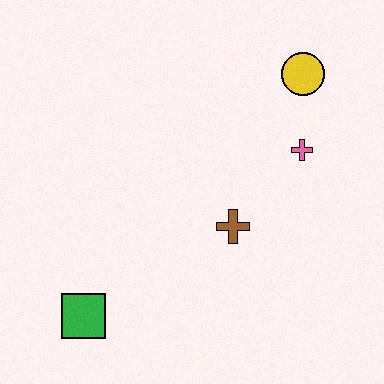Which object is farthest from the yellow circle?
The green square is farthest from the yellow circle.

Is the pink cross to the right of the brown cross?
Yes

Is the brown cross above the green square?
Yes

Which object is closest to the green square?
The brown cross is closest to the green square.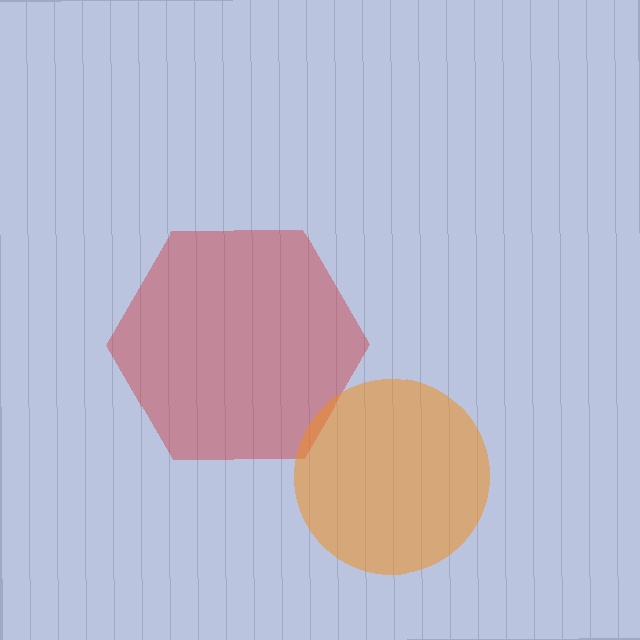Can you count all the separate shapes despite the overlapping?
Yes, there are 2 separate shapes.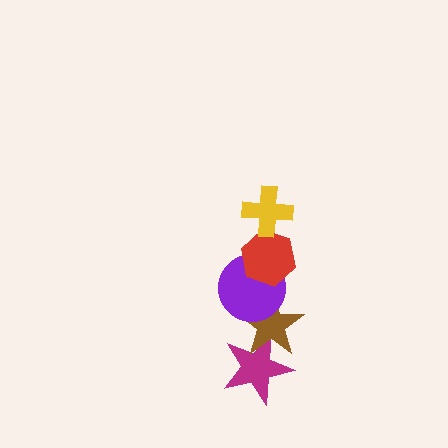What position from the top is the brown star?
The brown star is 4th from the top.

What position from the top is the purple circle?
The purple circle is 3rd from the top.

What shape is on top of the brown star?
The purple circle is on top of the brown star.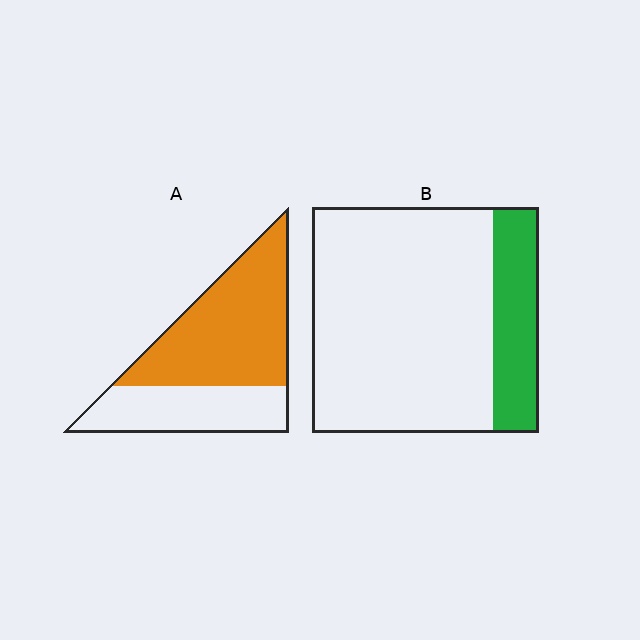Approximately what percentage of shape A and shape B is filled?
A is approximately 65% and B is approximately 20%.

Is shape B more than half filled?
No.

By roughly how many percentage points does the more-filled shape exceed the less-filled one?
By roughly 45 percentage points (A over B).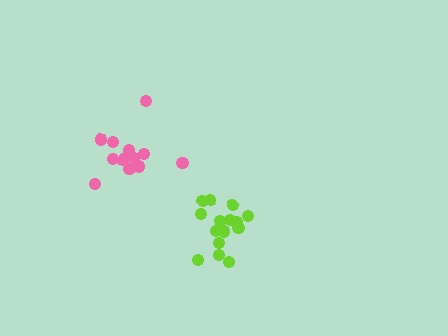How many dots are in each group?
Group 1: 13 dots, Group 2: 15 dots (28 total).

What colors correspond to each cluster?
The clusters are colored: pink, lime.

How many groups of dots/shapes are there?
There are 2 groups.